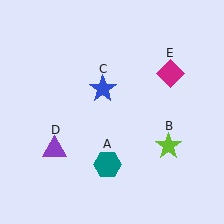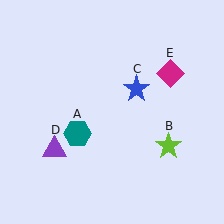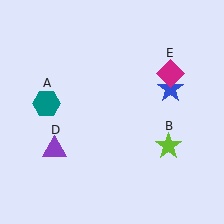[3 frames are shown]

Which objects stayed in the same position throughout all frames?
Lime star (object B) and purple triangle (object D) and magenta diamond (object E) remained stationary.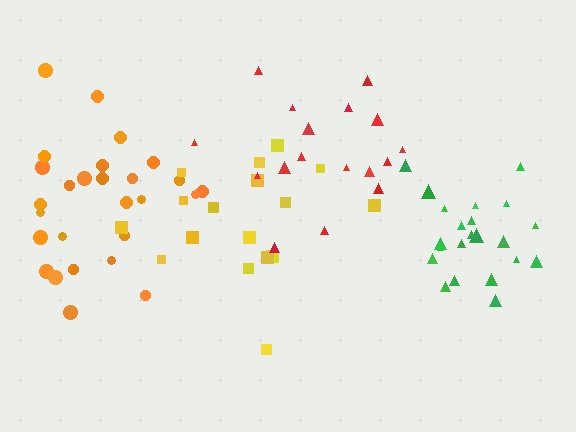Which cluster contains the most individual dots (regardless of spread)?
Orange (27).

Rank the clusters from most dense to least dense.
green, orange, red, yellow.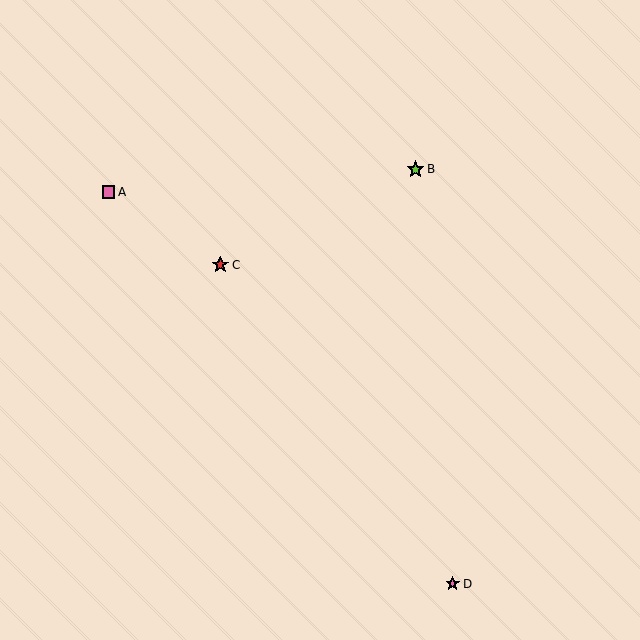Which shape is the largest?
The lime star (labeled B) is the largest.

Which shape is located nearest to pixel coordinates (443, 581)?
The pink star (labeled D) at (453, 584) is nearest to that location.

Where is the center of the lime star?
The center of the lime star is at (415, 169).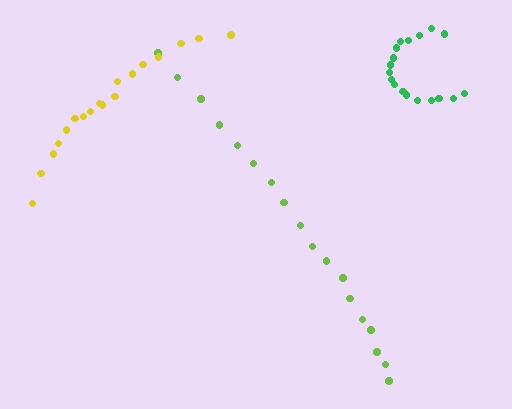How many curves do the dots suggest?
There are 3 distinct paths.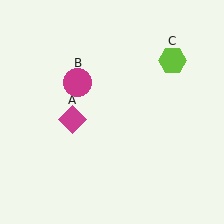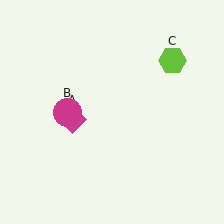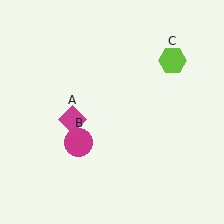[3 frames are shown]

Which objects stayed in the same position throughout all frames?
Magenta diamond (object A) and lime hexagon (object C) remained stationary.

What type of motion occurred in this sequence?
The magenta circle (object B) rotated counterclockwise around the center of the scene.